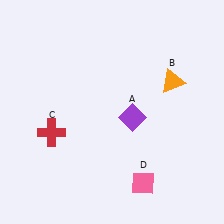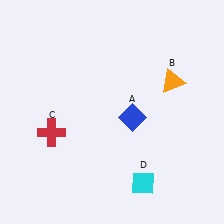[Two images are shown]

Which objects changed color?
A changed from purple to blue. D changed from pink to cyan.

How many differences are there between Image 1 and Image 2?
There are 2 differences between the two images.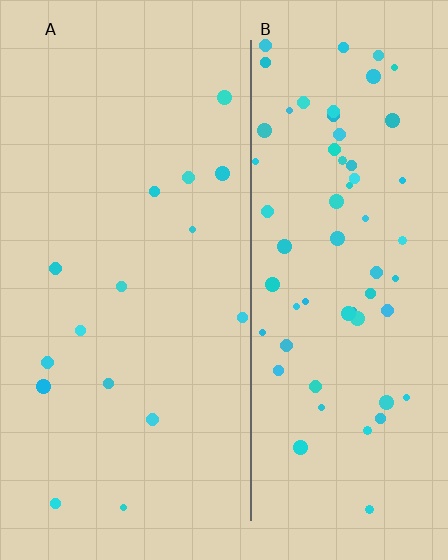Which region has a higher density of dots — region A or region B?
B (the right).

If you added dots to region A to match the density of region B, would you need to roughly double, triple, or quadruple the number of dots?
Approximately quadruple.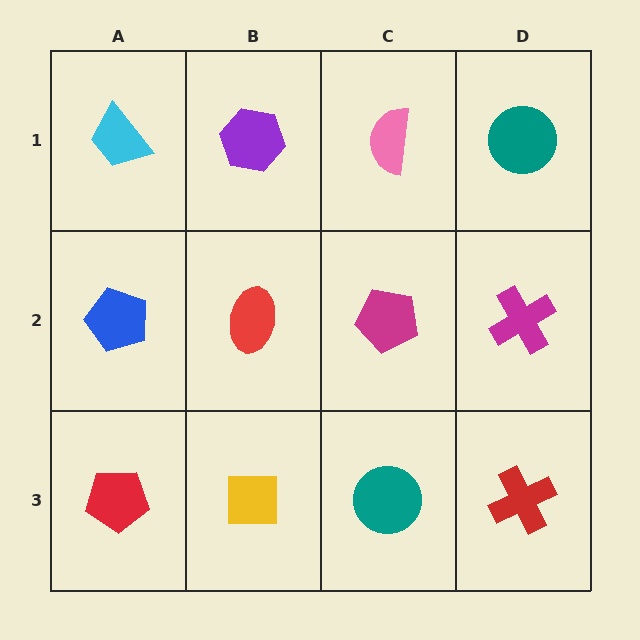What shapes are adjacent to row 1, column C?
A magenta pentagon (row 2, column C), a purple hexagon (row 1, column B), a teal circle (row 1, column D).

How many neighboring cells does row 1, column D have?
2.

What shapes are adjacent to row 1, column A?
A blue pentagon (row 2, column A), a purple hexagon (row 1, column B).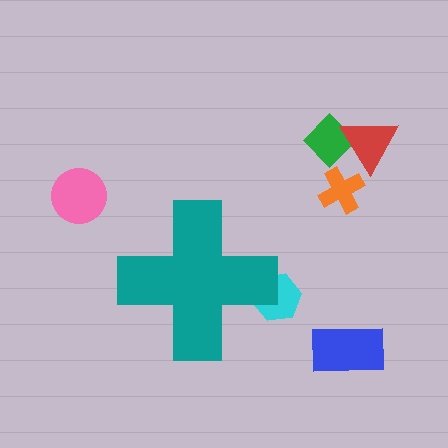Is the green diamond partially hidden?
No, the green diamond is fully visible.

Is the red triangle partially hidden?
No, the red triangle is fully visible.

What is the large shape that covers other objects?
A teal cross.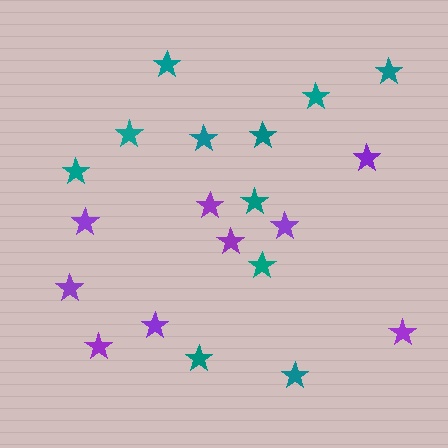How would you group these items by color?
There are 2 groups: one group of purple stars (9) and one group of teal stars (11).